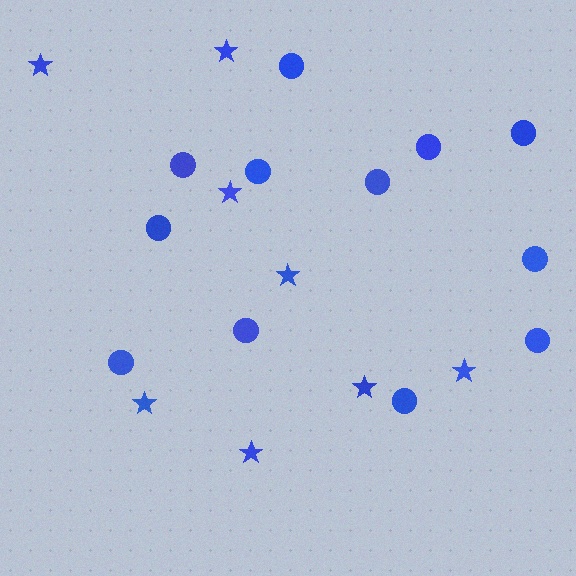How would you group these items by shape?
There are 2 groups: one group of circles (12) and one group of stars (8).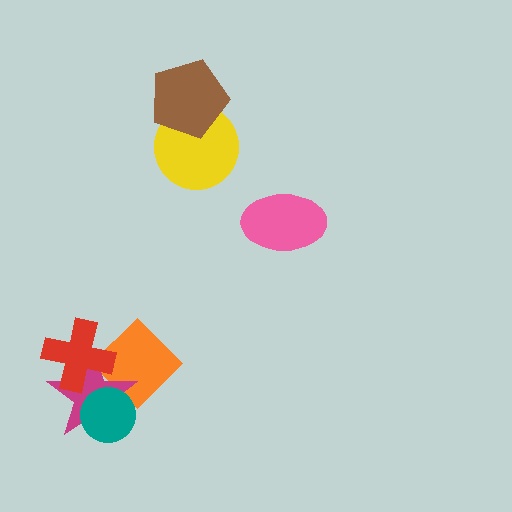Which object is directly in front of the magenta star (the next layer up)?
The teal circle is directly in front of the magenta star.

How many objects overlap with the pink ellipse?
0 objects overlap with the pink ellipse.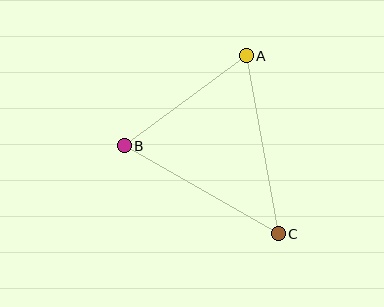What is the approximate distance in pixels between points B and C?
The distance between B and C is approximately 177 pixels.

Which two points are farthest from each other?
Points A and C are farthest from each other.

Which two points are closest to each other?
Points A and B are closest to each other.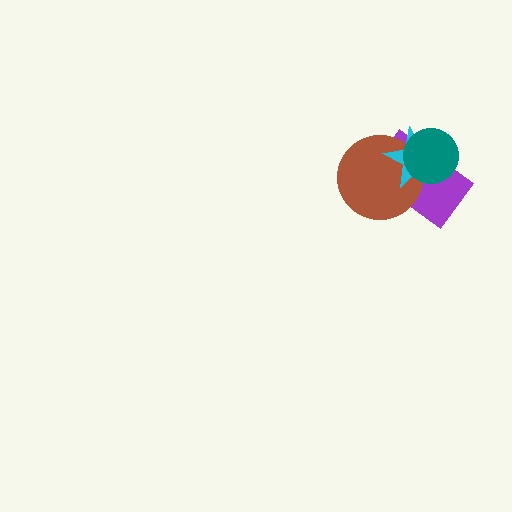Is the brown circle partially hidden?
Yes, it is partially covered by another shape.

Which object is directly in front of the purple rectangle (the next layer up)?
The brown circle is directly in front of the purple rectangle.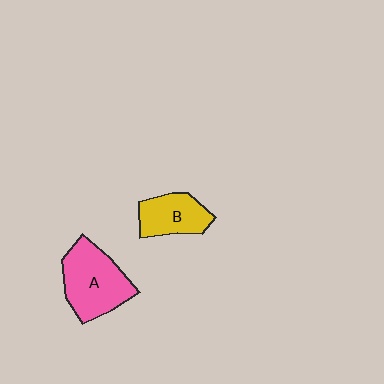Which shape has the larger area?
Shape A (pink).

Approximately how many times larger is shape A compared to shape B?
Approximately 1.5 times.